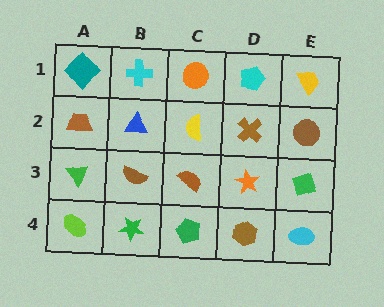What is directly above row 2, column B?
A cyan cross.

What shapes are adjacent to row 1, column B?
A blue triangle (row 2, column B), a teal diamond (row 1, column A), an orange circle (row 1, column C).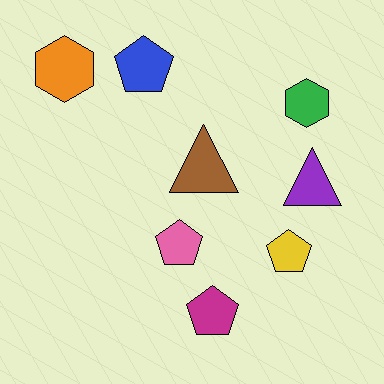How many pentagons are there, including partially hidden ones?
There are 4 pentagons.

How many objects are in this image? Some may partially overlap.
There are 8 objects.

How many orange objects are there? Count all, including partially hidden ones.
There is 1 orange object.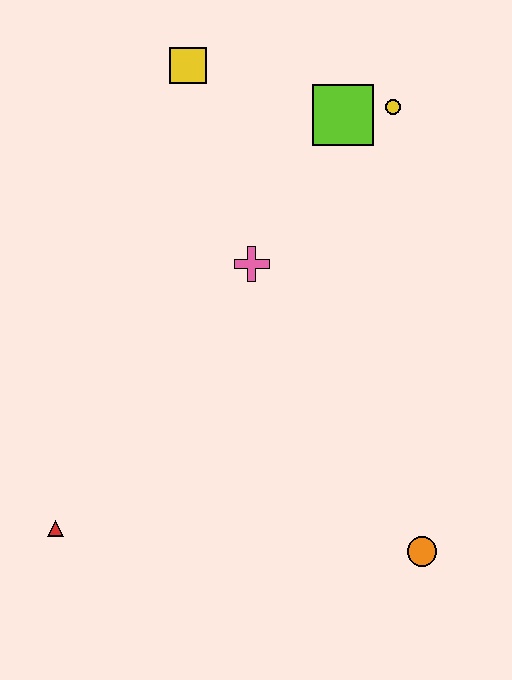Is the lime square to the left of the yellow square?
No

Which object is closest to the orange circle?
The pink cross is closest to the orange circle.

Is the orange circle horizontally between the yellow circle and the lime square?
No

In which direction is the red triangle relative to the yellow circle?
The red triangle is below the yellow circle.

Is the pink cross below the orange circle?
No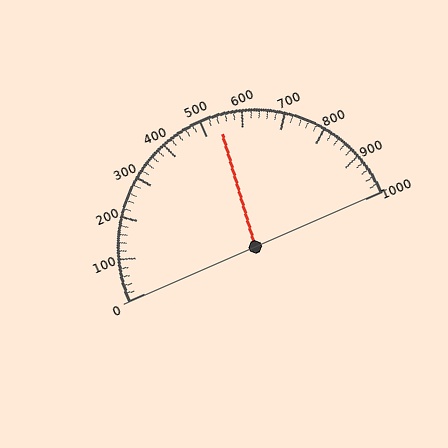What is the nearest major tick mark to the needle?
The nearest major tick mark is 500.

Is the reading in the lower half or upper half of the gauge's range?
The reading is in the upper half of the range (0 to 1000).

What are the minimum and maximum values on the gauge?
The gauge ranges from 0 to 1000.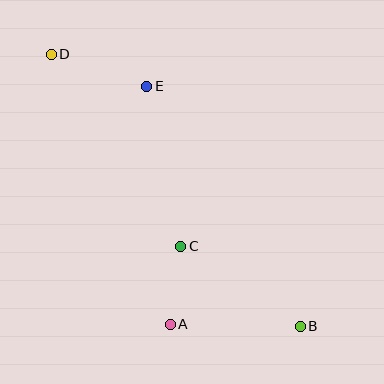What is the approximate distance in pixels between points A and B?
The distance between A and B is approximately 130 pixels.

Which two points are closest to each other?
Points A and C are closest to each other.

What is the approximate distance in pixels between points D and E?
The distance between D and E is approximately 101 pixels.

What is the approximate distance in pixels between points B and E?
The distance between B and E is approximately 285 pixels.